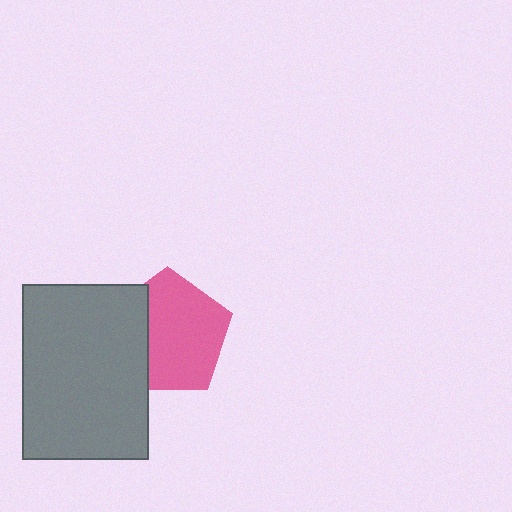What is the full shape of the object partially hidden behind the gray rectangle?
The partially hidden object is a pink pentagon.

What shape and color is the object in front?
The object in front is a gray rectangle.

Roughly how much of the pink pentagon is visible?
Most of it is visible (roughly 69%).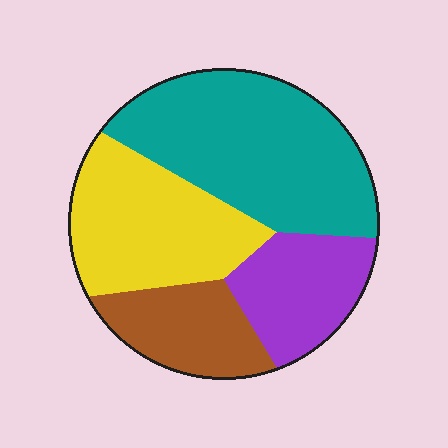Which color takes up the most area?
Teal, at roughly 40%.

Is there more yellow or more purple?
Yellow.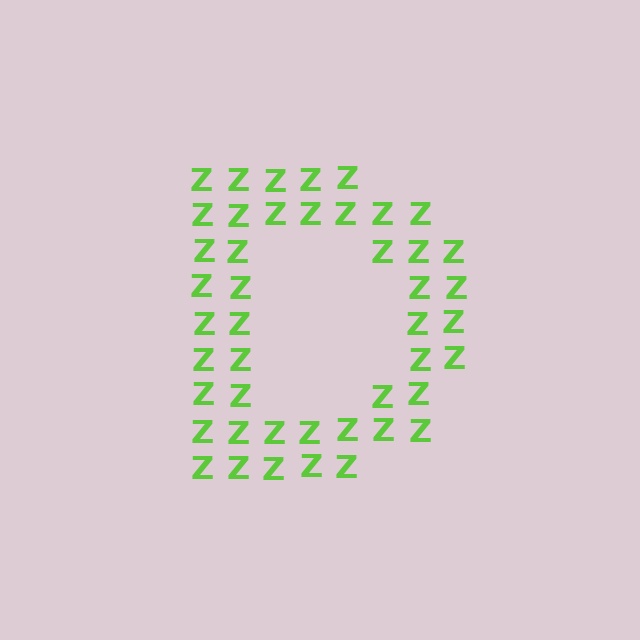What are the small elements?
The small elements are letter Z's.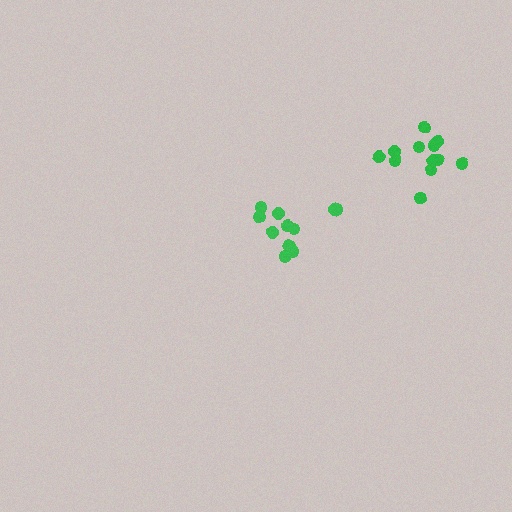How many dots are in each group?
Group 1: 11 dots, Group 2: 12 dots (23 total).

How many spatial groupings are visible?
There are 2 spatial groupings.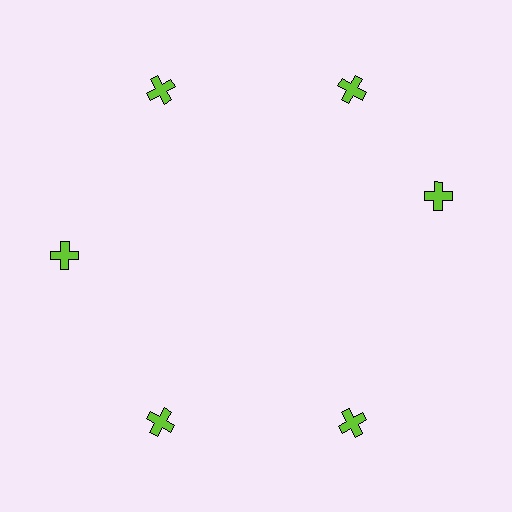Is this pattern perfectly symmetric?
No. The 6 lime crosses are arranged in a ring, but one element near the 3 o'clock position is rotated out of alignment along the ring, breaking the 6-fold rotational symmetry.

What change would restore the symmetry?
The symmetry would be restored by rotating it back into even spacing with its neighbors so that all 6 crosses sit at equal angles and equal distance from the center.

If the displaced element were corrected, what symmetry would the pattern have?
It would have 6-fold rotational symmetry — the pattern would map onto itself every 60 degrees.